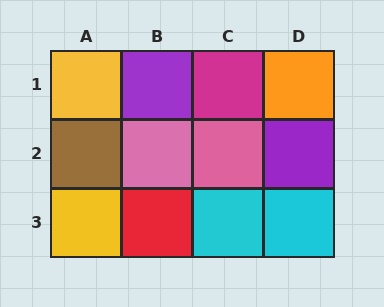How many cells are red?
1 cell is red.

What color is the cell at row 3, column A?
Yellow.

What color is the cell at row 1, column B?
Purple.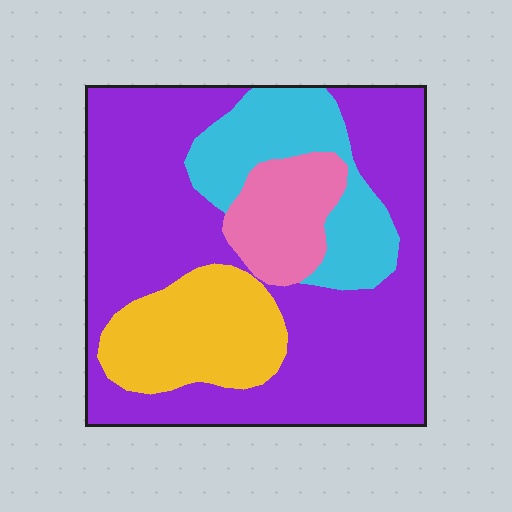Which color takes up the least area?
Pink, at roughly 10%.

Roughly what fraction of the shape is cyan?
Cyan covers roughly 15% of the shape.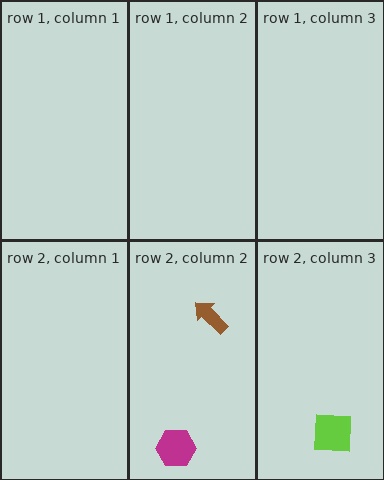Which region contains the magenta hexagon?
The row 2, column 2 region.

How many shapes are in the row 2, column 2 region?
2.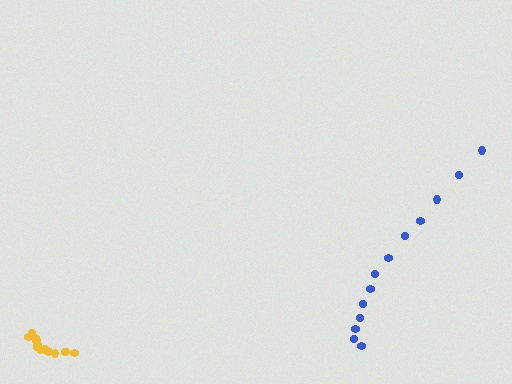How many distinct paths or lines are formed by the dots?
There are 2 distinct paths.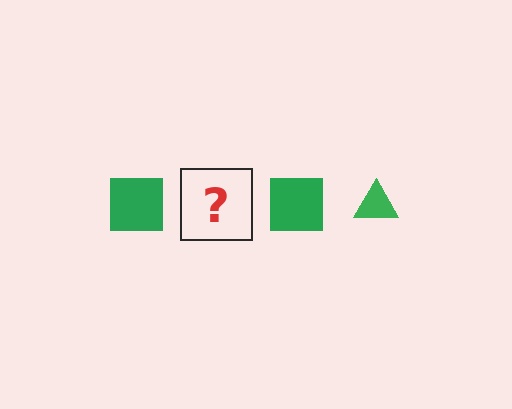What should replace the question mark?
The question mark should be replaced with a green triangle.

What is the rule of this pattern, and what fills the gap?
The rule is that the pattern cycles through square, triangle shapes in green. The gap should be filled with a green triangle.